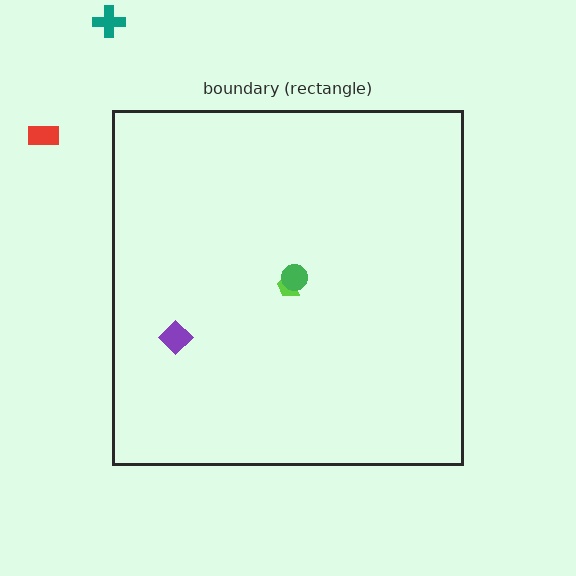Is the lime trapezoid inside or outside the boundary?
Inside.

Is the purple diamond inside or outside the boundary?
Inside.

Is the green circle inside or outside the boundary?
Inside.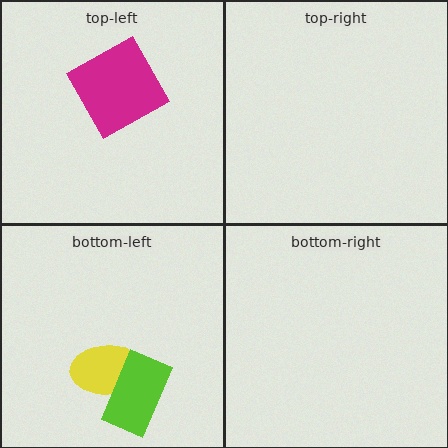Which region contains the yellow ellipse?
The bottom-left region.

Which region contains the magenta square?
The top-left region.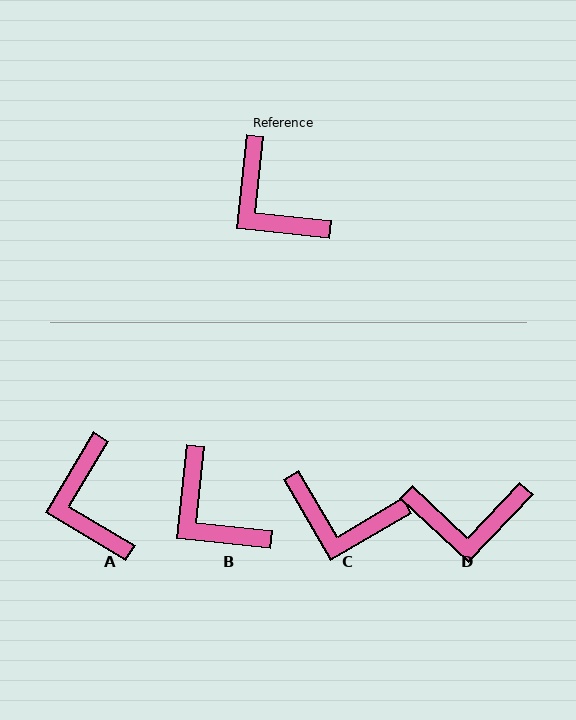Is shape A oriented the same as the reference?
No, it is off by about 25 degrees.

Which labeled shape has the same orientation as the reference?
B.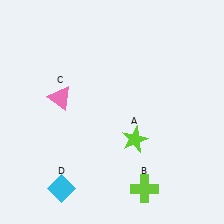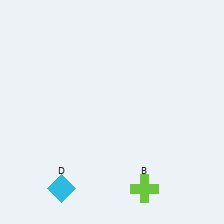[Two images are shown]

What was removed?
The pink triangle (C), the lime star (A) were removed in Image 2.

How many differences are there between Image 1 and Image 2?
There are 2 differences between the two images.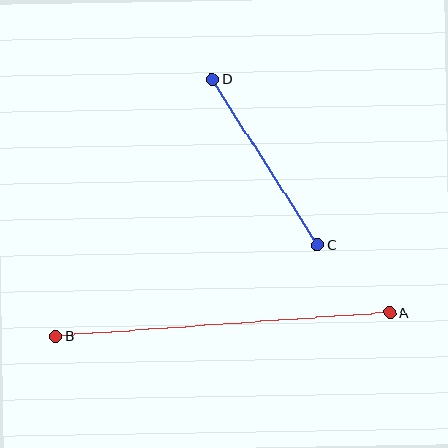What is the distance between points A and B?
The distance is approximately 335 pixels.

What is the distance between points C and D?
The distance is approximately 197 pixels.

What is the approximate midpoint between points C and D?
The midpoint is at approximately (265, 162) pixels.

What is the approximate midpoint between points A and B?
The midpoint is at approximately (223, 325) pixels.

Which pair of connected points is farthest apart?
Points A and B are farthest apart.